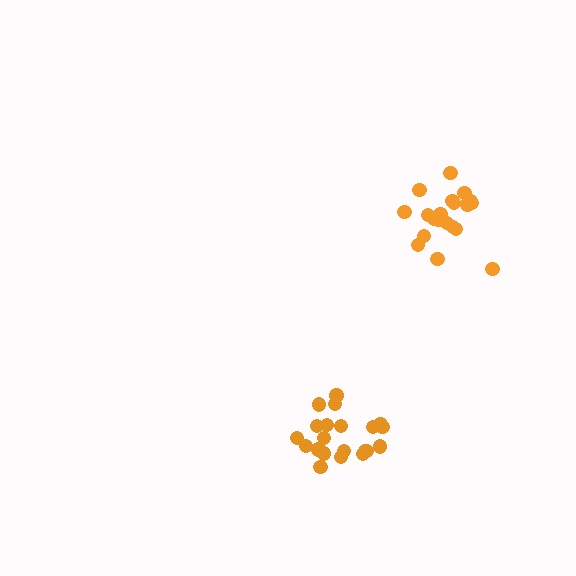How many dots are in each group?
Group 1: 21 dots, Group 2: 20 dots (41 total).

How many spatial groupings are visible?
There are 2 spatial groupings.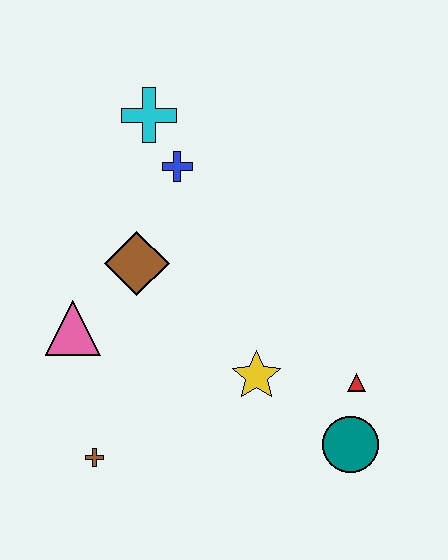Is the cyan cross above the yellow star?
Yes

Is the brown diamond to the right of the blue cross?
No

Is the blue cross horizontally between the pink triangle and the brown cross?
No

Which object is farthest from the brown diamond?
The teal circle is farthest from the brown diamond.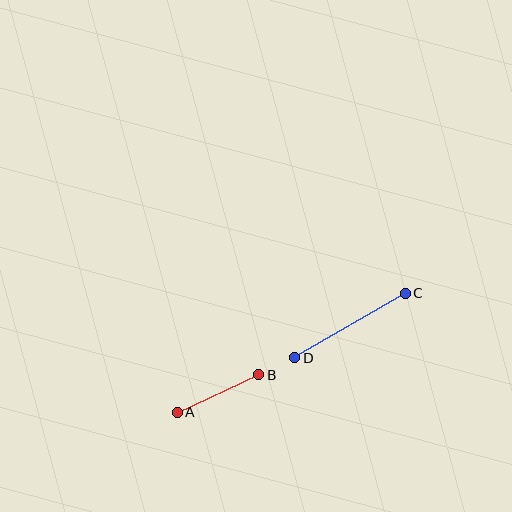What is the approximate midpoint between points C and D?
The midpoint is at approximately (350, 325) pixels.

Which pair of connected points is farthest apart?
Points C and D are farthest apart.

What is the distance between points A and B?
The distance is approximately 90 pixels.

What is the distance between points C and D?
The distance is approximately 128 pixels.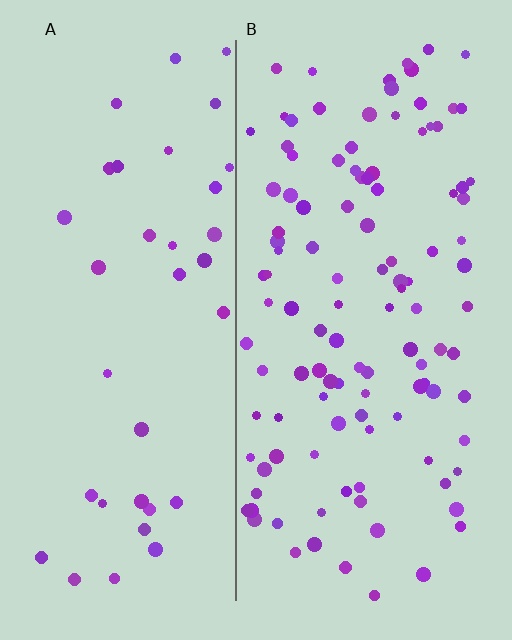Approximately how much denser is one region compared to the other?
Approximately 3.1× — region B over region A.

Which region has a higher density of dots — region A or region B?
B (the right).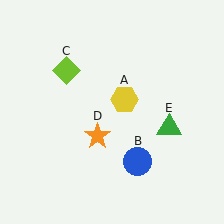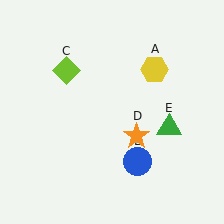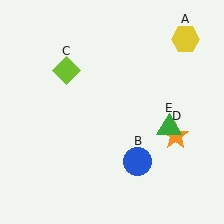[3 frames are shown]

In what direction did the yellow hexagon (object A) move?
The yellow hexagon (object A) moved up and to the right.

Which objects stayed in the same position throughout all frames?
Blue circle (object B) and lime diamond (object C) and green triangle (object E) remained stationary.